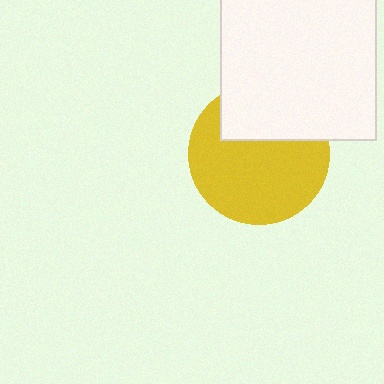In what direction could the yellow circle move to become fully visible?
The yellow circle could move down. That would shift it out from behind the white square entirely.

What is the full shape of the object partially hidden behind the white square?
The partially hidden object is a yellow circle.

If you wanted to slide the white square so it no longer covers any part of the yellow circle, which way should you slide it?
Slide it up — that is the most direct way to separate the two shapes.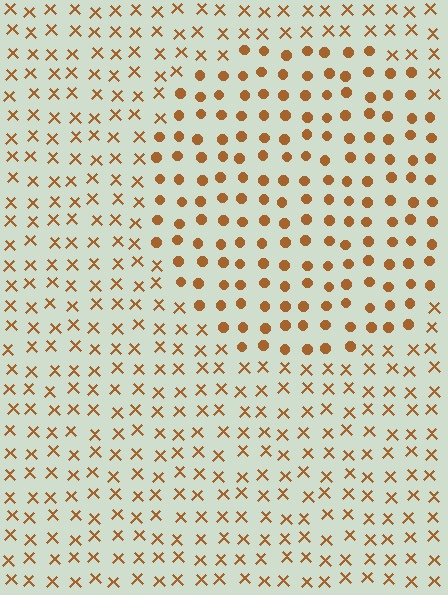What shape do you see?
I see a circle.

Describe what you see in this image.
The image is filled with small brown elements arranged in a uniform grid. A circle-shaped region contains circles, while the surrounding area contains X marks. The boundary is defined purely by the change in element shape.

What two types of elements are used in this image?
The image uses circles inside the circle region and X marks outside it.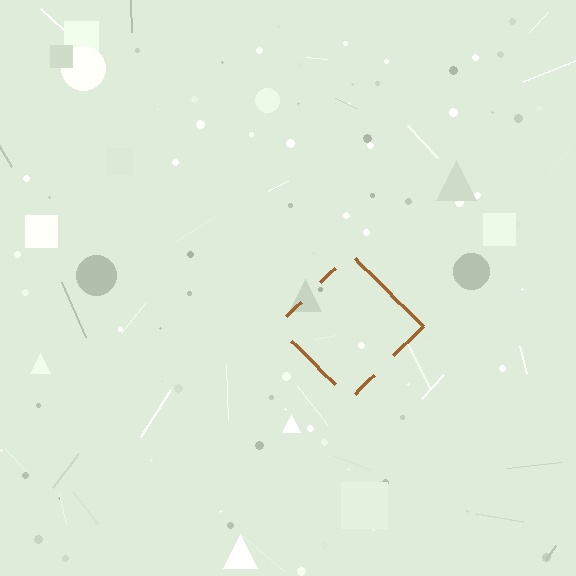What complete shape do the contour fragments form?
The contour fragments form a diamond.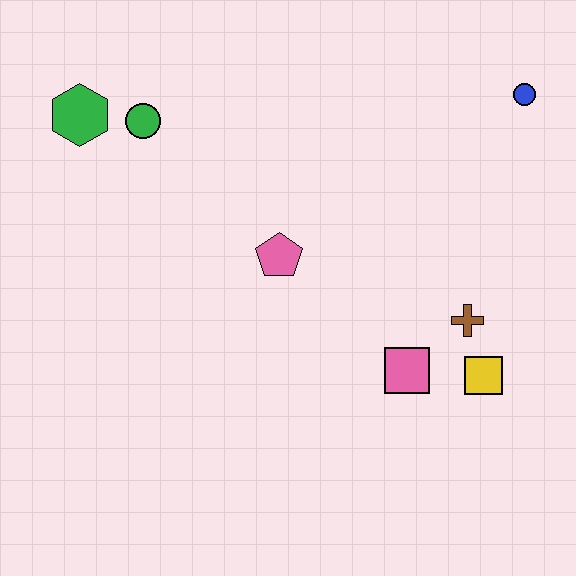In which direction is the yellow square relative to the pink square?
The yellow square is to the right of the pink square.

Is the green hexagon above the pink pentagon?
Yes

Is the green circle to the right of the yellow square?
No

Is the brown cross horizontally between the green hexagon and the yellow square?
Yes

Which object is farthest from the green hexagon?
The yellow square is farthest from the green hexagon.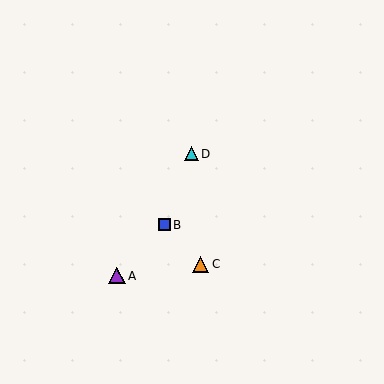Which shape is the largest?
The purple triangle (labeled A) is the largest.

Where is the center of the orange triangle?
The center of the orange triangle is at (201, 264).